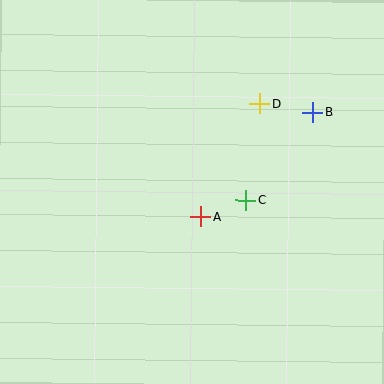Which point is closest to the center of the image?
Point A at (200, 217) is closest to the center.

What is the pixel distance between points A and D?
The distance between A and D is 128 pixels.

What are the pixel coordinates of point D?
Point D is at (260, 103).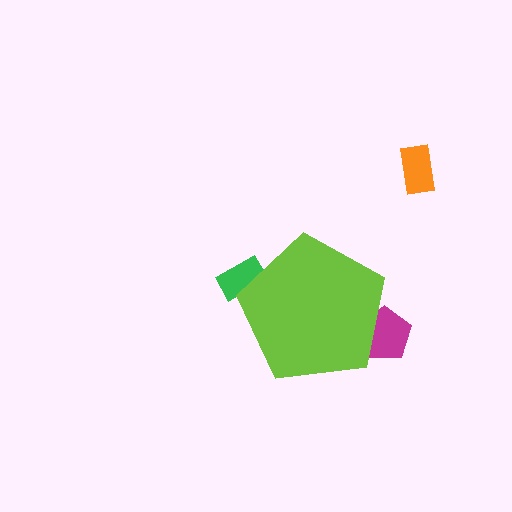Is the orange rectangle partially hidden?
No, the orange rectangle is fully visible.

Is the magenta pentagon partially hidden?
Yes, the magenta pentagon is partially hidden behind the lime pentagon.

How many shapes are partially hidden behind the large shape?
2 shapes are partially hidden.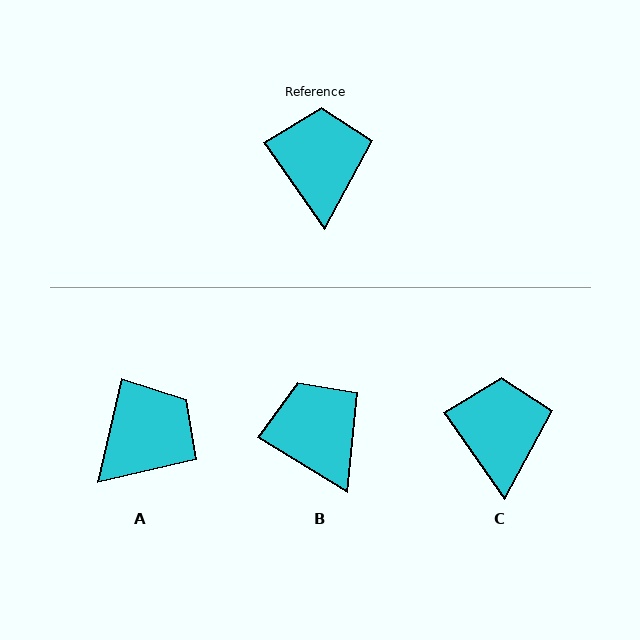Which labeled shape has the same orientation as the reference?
C.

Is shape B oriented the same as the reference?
No, it is off by about 23 degrees.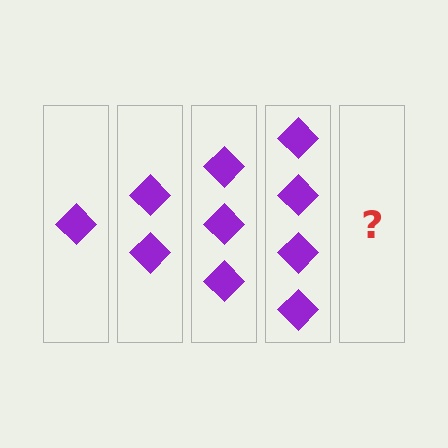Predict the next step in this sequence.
The next step is 5 diamonds.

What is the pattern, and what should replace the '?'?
The pattern is that each step adds one more diamond. The '?' should be 5 diamonds.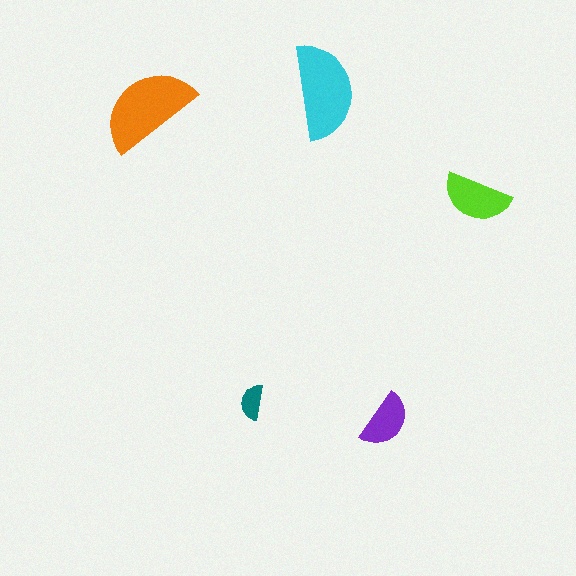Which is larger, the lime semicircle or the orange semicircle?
The orange one.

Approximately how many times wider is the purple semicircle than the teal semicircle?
About 1.5 times wider.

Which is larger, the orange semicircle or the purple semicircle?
The orange one.